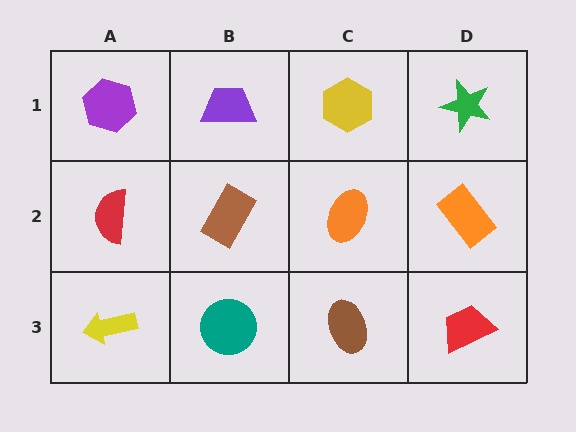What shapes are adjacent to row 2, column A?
A purple hexagon (row 1, column A), a yellow arrow (row 3, column A), a brown rectangle (row 2, column B).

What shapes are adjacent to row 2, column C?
A yellow hexagon (row 1, column C), a brown ellipse (row 3, column C), a brown rectangle (row 2, column B), an orange rectangle (row 2, column D).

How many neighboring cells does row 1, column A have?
2.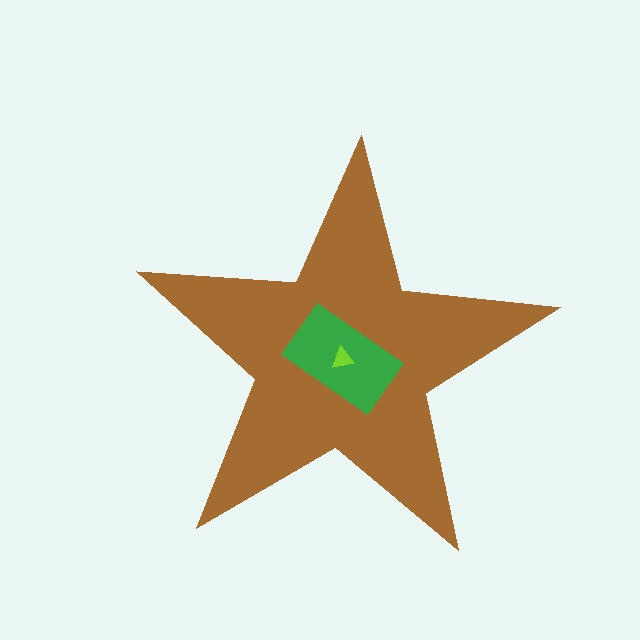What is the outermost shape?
The brown star.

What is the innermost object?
The lime triangle.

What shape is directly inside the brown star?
The green rectangle.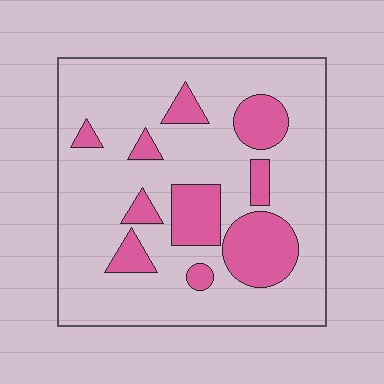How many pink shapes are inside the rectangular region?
10.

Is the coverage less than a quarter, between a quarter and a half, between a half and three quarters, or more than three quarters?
Less than a quarter.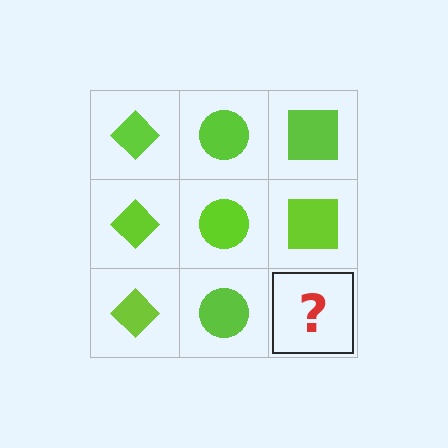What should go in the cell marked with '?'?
The missing cell should contain a lime square.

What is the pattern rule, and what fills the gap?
The rule is that each column has a consistent shape. The gap should be filled with a lime square.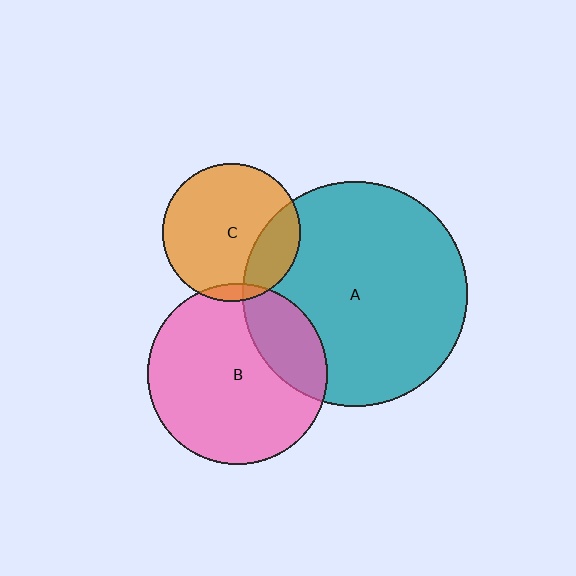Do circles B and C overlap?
Yes.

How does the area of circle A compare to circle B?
Approximately 1.6 times.